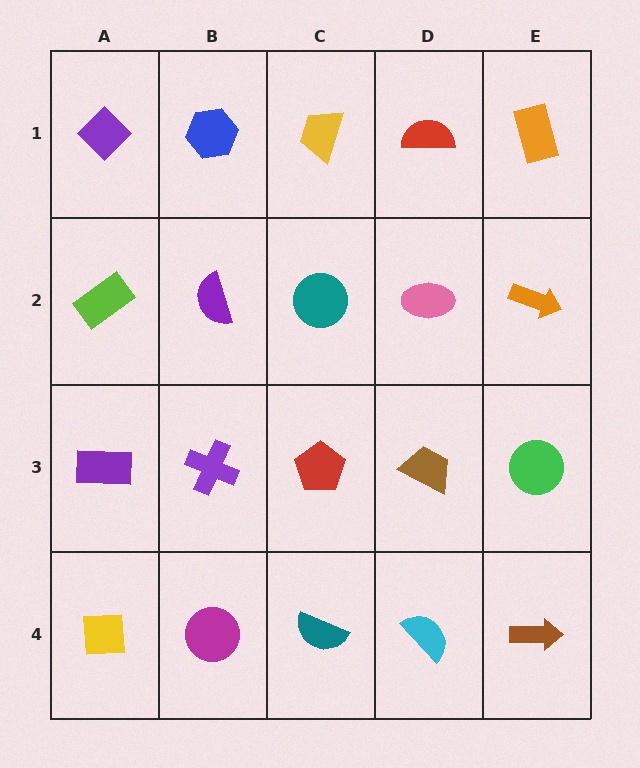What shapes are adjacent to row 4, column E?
A green circle (row 3, column E), a cyan semicircle (row 4, column D).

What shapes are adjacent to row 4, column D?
A brown trapezoid (row 3, column D), a teal semicircle (row 4, column C), a brown arrow (row 4, column E).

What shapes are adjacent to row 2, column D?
A red semicircle (row 1, column D), a brown trapezoid (row 3, column D), a teal circle (row 2, column C), an orange arrow (row 2, column E).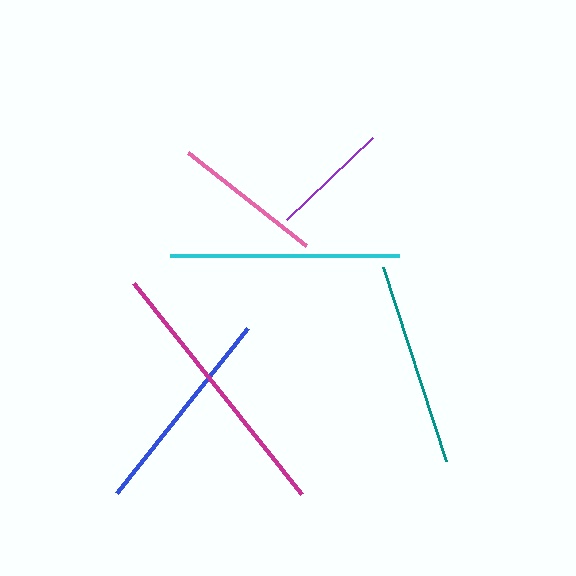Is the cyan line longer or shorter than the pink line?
The cyan line is longer than the pink line.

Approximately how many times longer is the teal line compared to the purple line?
The teal line is approximately 1.7 times the length of the purple line.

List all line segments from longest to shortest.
From longest to shortest: magenta, cyan, blue, teal, pink, purple.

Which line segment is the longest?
The magenta line is the longest at approximately 270 pixels.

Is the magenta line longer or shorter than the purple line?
The magenta line is longer than the purple line.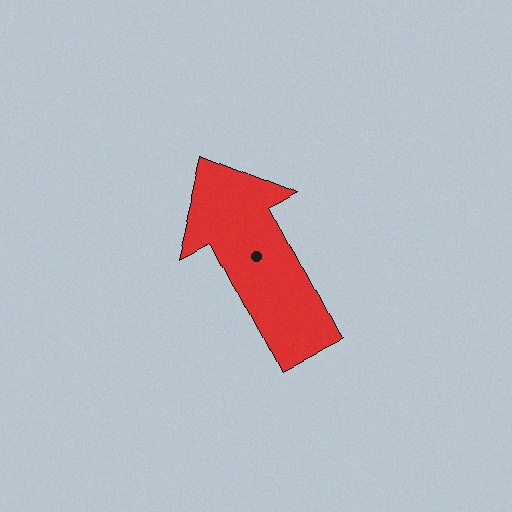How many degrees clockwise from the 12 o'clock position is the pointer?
Approximately 332 degrees.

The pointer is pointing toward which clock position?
Roughly 11 o'clock.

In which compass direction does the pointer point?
Northwest.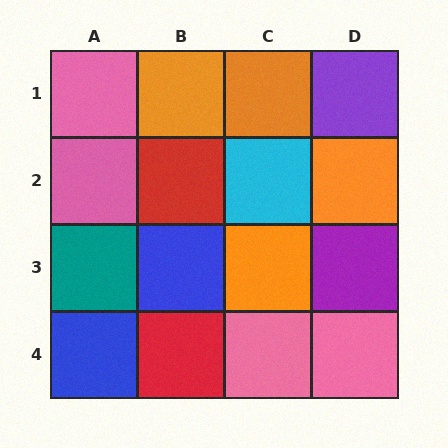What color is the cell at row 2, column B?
Red.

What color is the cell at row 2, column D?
Orange.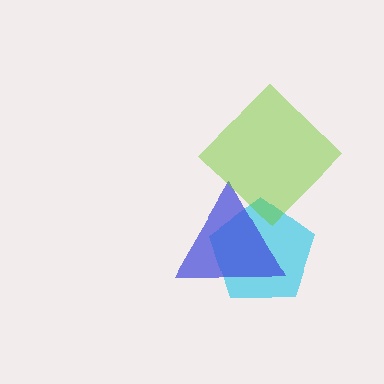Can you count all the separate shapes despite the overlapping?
Yes, there are 3 separate shapes.